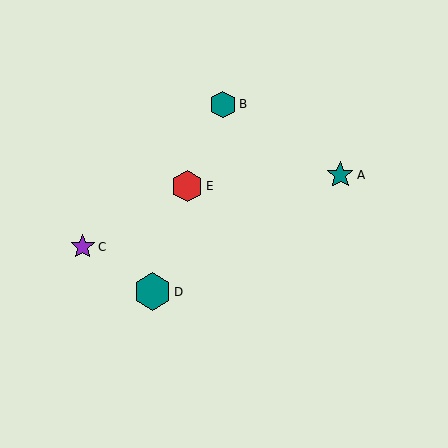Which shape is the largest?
The teal hexagon (labeled D) is the largest.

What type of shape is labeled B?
Shape B is a teal hexagon.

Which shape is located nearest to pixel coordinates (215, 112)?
The teal hexagon (labeled B) at (223, 104) is nearest to that location.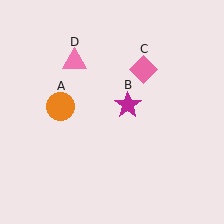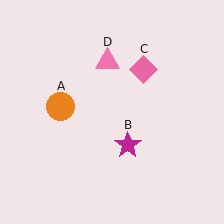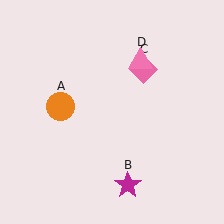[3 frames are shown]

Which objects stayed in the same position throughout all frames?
Orange circle (object A) and pink diamond (object C) remained stationary.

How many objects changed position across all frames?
2 objects changed position: magenta star (object B), pink triangle (object D).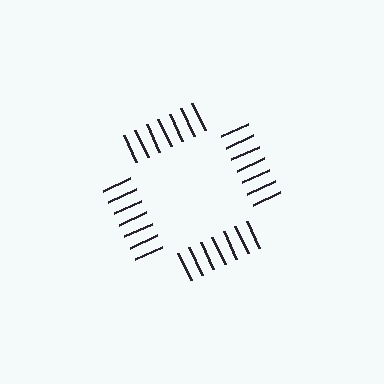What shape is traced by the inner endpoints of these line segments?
An illusory square — the line segments terminate on its edges but no continuous stroke is drawn.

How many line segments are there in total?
28 — 7 along each of the 4 edges.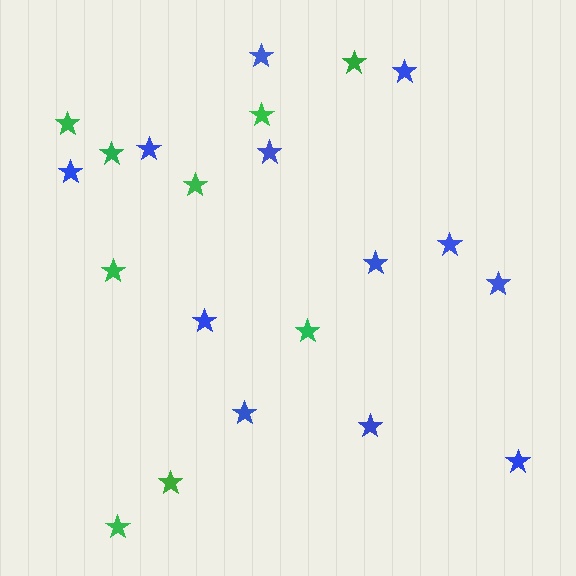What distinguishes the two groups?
There are 2 groups: one group of blue stars (12) and one group of green stars (9).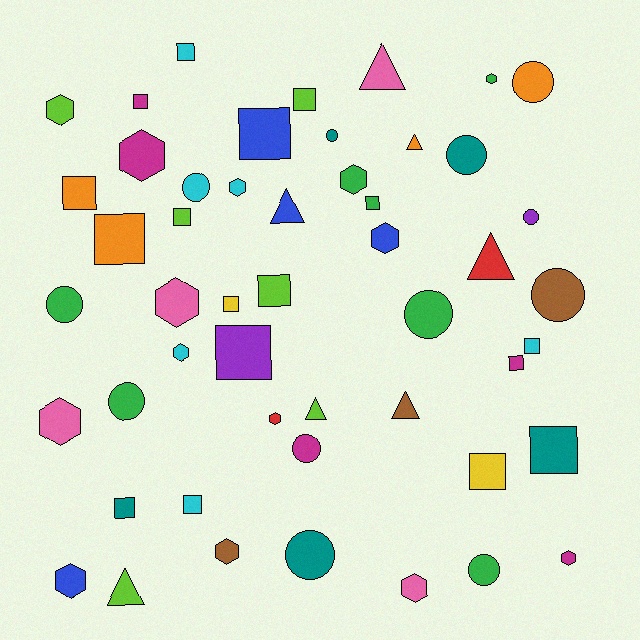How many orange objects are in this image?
There are 4 orange objects.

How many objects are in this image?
There are 50 objects.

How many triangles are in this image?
There are 7 triangles.